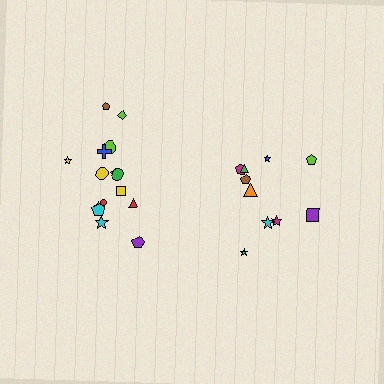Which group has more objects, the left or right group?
The left group.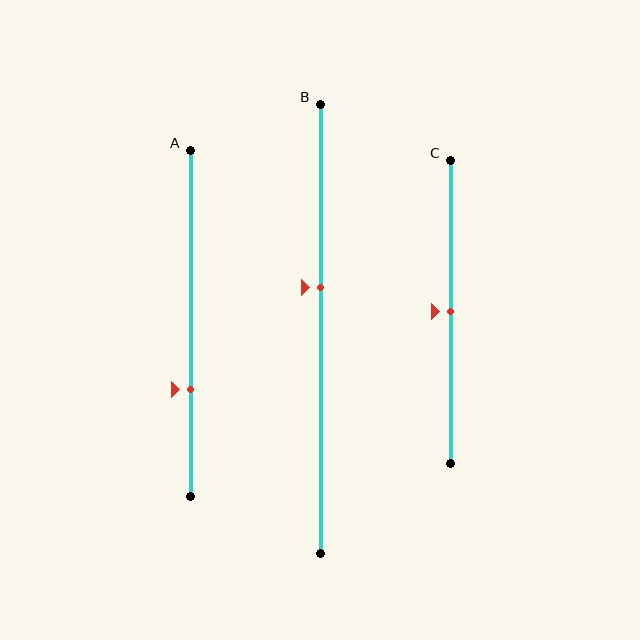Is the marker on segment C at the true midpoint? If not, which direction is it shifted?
Yes, the marker on segment C is at the true midpoint.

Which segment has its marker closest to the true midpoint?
Segment C has its marker closest to the true midpoint.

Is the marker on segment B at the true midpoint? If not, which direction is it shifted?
No, the marker on segment B is shifted upward by about 9% of the segment length.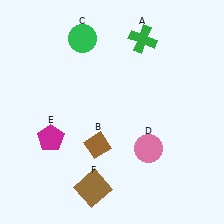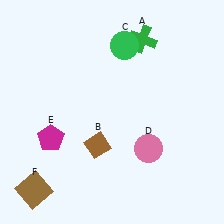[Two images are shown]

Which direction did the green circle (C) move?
The green circle (C) moved right.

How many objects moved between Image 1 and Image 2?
2 objects moved between the two images.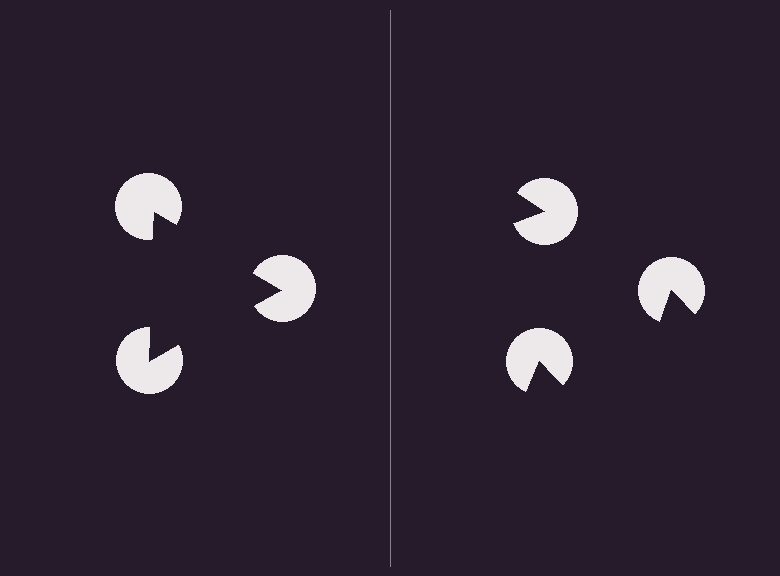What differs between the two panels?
The pac-man discs are positioned identically on both sides; only the wedge orientations differ. On the left they align to a triangle; on the right they are misaligned.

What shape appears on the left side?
An illusory triangle.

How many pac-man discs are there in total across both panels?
6 — 3 on each side.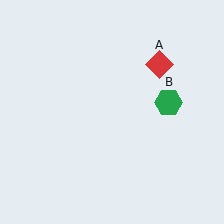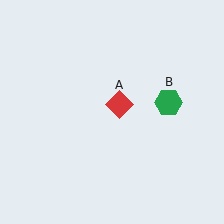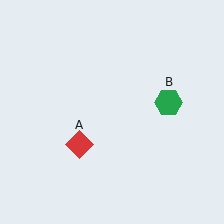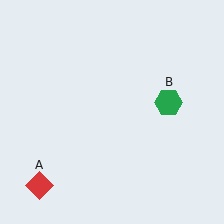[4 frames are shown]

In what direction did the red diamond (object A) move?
The red diamond (object A) moved down and to the left.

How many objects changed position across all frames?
1 object changed position: red diamond (object A).